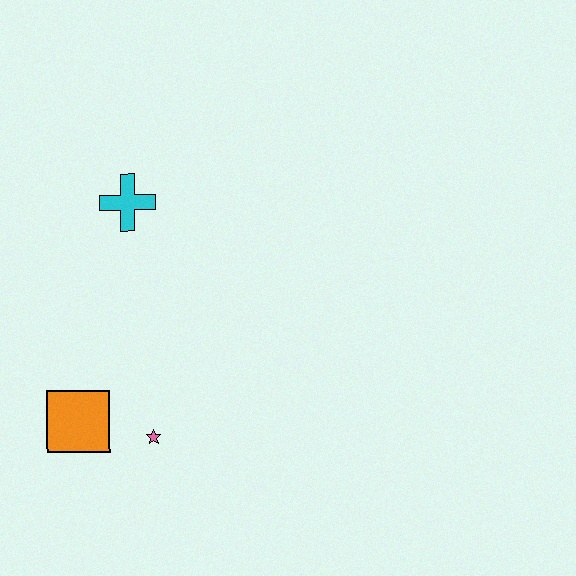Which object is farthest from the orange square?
The cyan cross is farthest from the orange square.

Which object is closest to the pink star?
The orange square is closest to the pink star.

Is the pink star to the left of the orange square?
No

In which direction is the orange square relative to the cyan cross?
The orange square is below the cyan cross.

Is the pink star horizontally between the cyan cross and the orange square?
No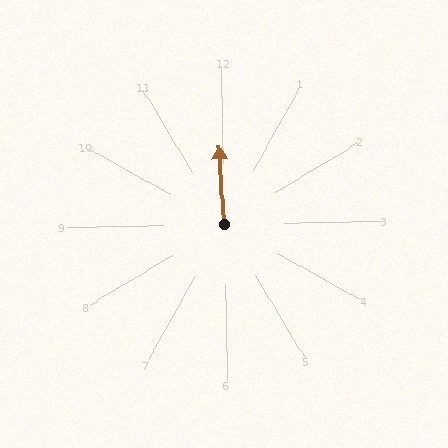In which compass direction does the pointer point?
North.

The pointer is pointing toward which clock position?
Roughly 12 o'clock.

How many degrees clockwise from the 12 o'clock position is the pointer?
Approximately 357 degrees.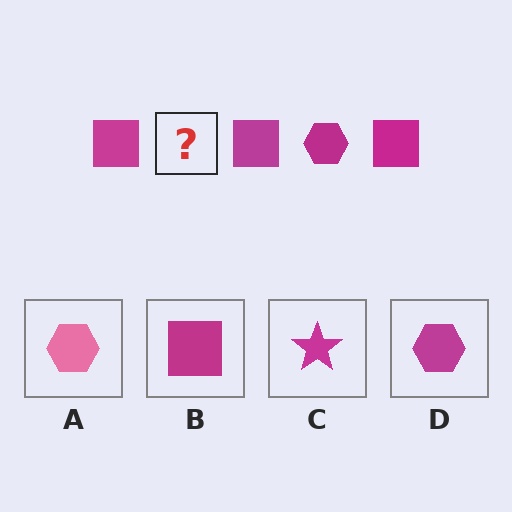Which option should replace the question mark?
Option D.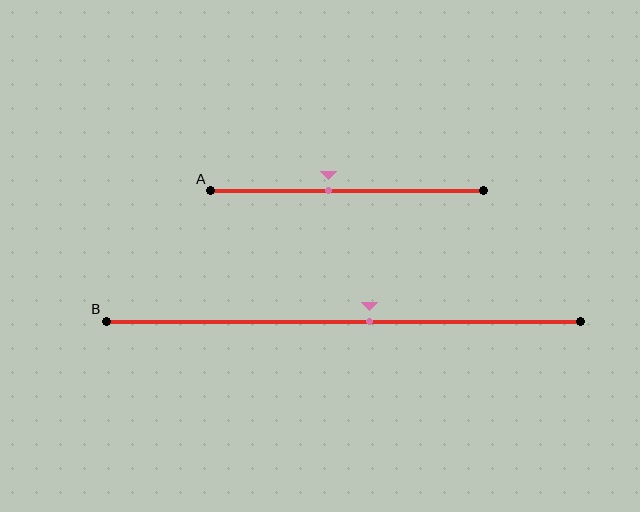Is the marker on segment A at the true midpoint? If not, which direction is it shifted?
No, the marker on segment A is shifted to the left by about 7% of the segment length.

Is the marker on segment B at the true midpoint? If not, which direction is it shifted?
No, the marker on segment B is shifted to the right by about 6% of the segment length.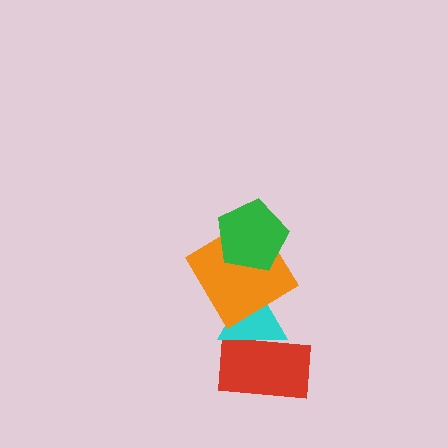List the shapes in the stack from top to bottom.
From top to bottom: the green pentagon, the orange diamond, the cyan triangle, the red rectangle.